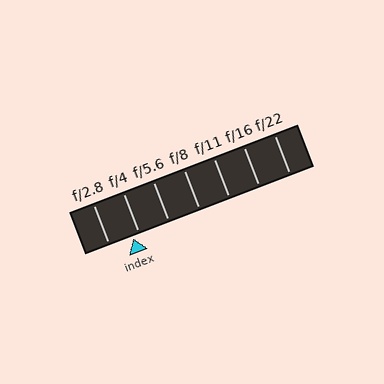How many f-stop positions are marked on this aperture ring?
There are 7 f-stop positions marked.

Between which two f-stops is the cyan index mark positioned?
The index mark is between f/2.8 and f/4.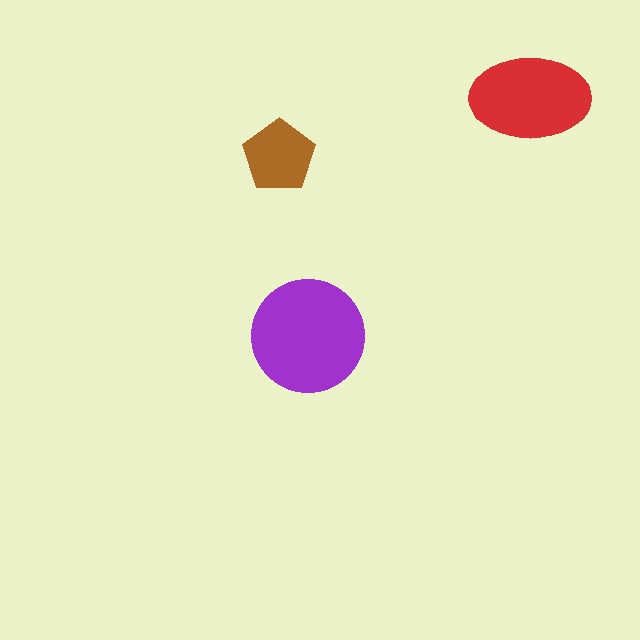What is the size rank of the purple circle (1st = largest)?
1st.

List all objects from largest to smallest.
The purple circle, the red ellipse, the brown pentagon.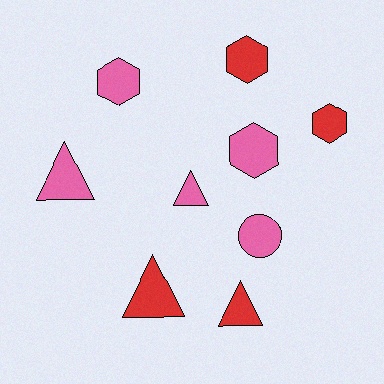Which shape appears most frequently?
Hexagon, with 4 objects.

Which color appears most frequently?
Pink, with 5 objects.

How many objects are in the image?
There are 9 objects.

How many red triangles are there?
There are 2 red triangles.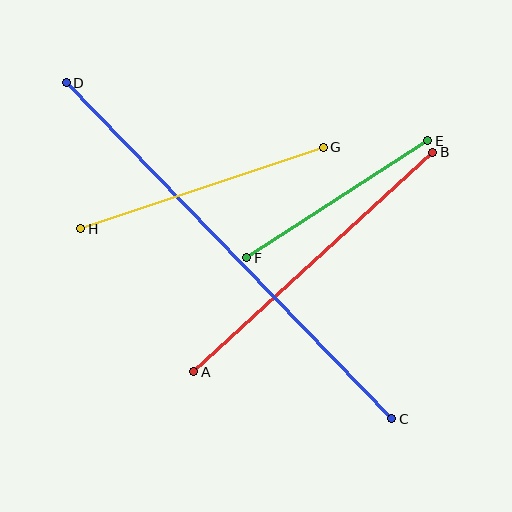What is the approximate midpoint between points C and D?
The midpoint is at approximately (229, 251) pixels.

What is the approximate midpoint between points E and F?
The midpoint is at approximately (337, 199) pixels.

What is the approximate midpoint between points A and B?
The midpoint is at approximately (313, 262) pixels.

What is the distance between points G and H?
The distance is approximately 256 pixels.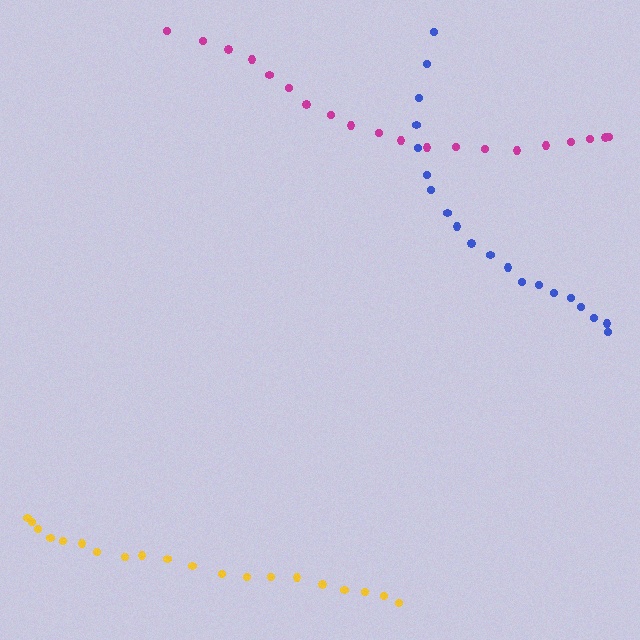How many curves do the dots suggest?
There are 3 distinct paths.